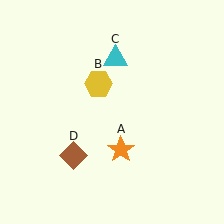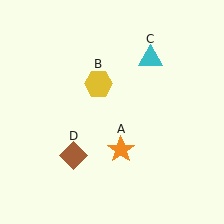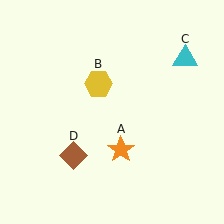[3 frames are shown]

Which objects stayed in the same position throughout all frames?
Orange star (object A) and yellow hexagon (object B) and brown diamond (object D) remained stationary.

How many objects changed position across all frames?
1 object changed position: cyan triangle (object C).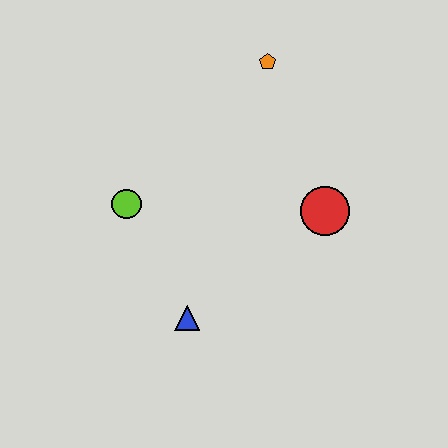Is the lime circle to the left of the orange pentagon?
Yes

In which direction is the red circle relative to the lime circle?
The red circle is to the right of the lime circle.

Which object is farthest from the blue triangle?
The orange pentagon is farthest from the blue triangle.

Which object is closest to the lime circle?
The blue triangle is closest to the lime circle.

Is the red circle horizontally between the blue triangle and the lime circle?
No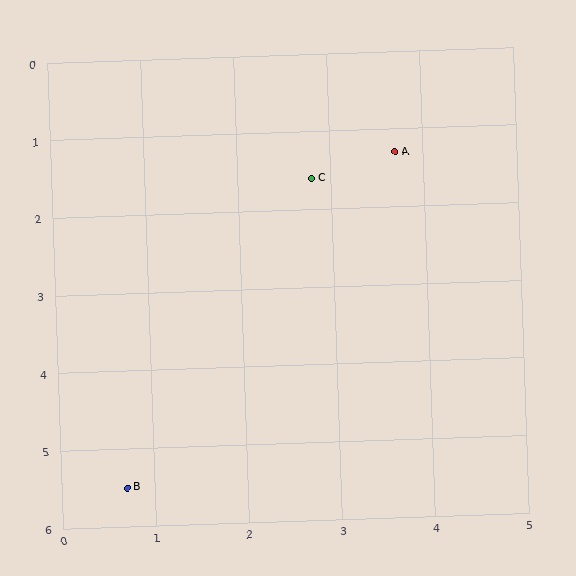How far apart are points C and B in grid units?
Points C and B are about 4.4 grid units apart.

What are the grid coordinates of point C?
Point C is at approximately (2.8, 1.6).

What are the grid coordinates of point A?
Point A is at approximately (3.7, 1.3).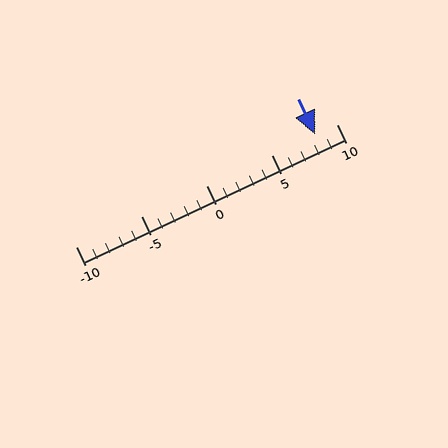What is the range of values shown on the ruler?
The ruler shows values from -10 to 10.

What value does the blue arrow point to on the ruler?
The blue arrow points to approximately 8.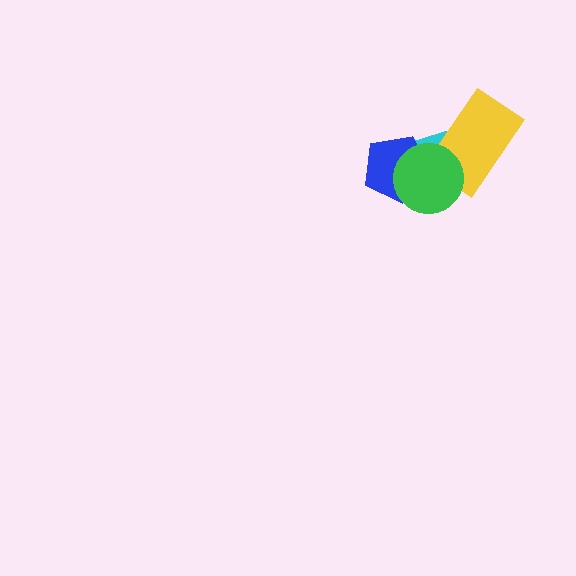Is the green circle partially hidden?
No, no other shape covers it.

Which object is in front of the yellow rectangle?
The green circle is in front of the yellow rectangle.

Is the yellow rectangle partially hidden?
Yes, it is partially covered by another shape.